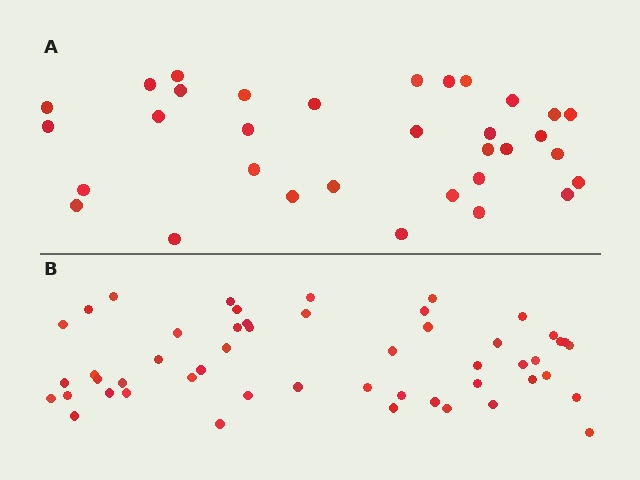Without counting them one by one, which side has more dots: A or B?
Region B (the bottom region) has more dots.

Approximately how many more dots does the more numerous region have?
Region B has approximately 20 more dots than region A.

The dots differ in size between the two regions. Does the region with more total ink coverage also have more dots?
No. Region A has more total ink coverage because its dots are larger, but region B actually contains more individual dots. Total area can be misleading — the number of items is what matters here.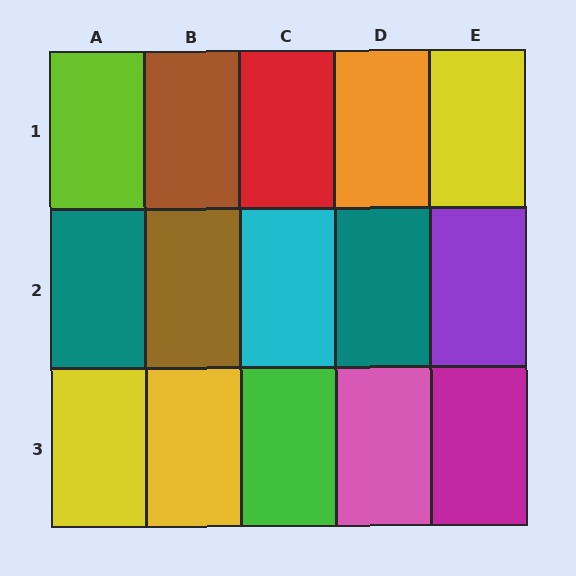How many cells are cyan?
1 cell is cyan.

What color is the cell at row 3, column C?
Green.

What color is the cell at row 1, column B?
Brown.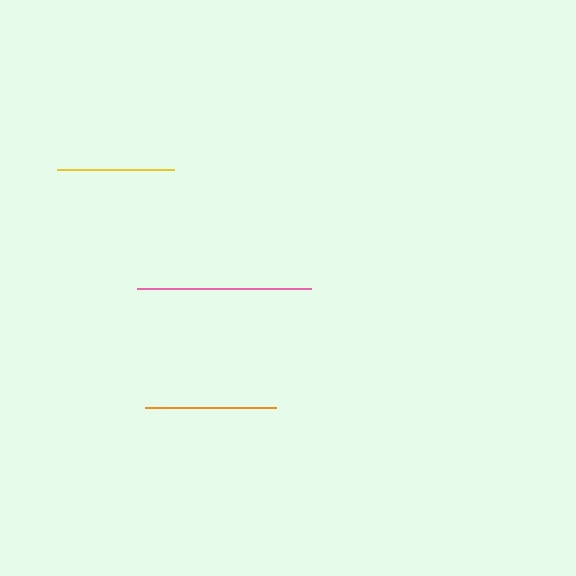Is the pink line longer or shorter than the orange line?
The pink line is longer than the orange line.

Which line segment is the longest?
The pink line is the longest at approximately 175 pixels.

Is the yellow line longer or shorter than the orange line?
The orange line is longer than the yellow line.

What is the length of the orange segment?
The orange segment is approximately 130 pixels long.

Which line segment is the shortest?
The yellow line is the shortest at approximately 117 pixels.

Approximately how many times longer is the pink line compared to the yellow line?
The pink line is approximately 1.5 times the length of the yellow line.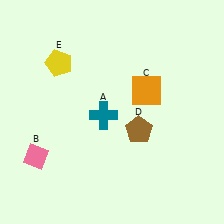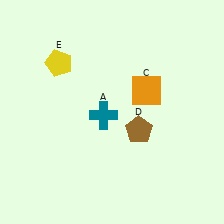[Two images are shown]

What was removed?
The pink diamond (B) was removed in Image 2.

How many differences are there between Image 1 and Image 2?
There is 1 difference between the two images.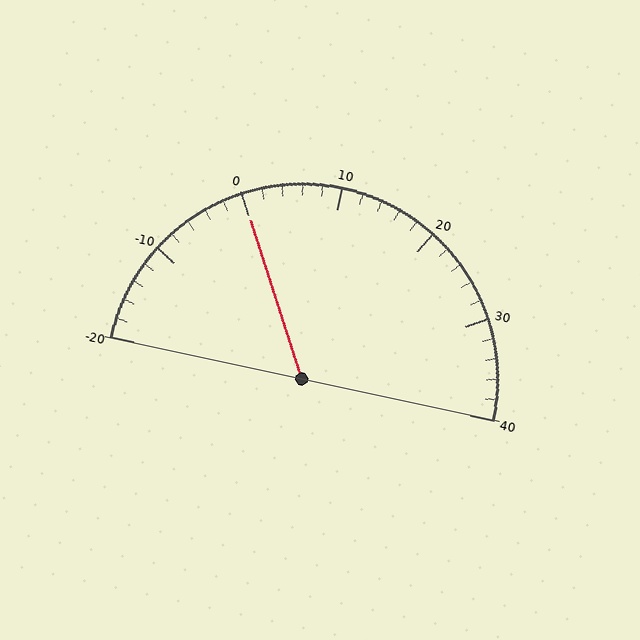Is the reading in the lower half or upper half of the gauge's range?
The reading is in the lower half of the range (-20 to 40).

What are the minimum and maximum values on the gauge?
The gauge ranges from -20 to 40.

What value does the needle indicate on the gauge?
The needle indicates approximately 0.